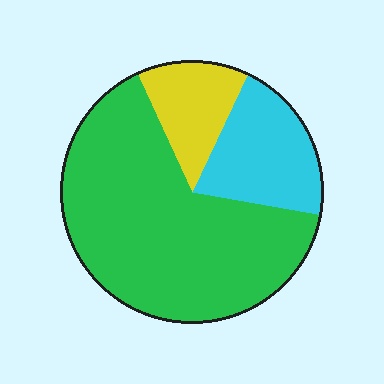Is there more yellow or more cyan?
Cyan.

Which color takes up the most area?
Green, at roughly 65%.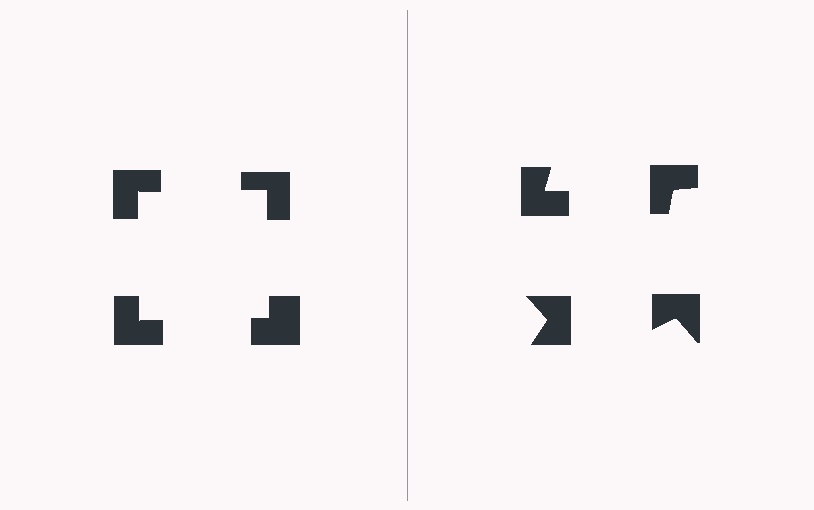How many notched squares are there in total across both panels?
8 — 4 on each side.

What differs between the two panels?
The notched squares are positioned identically on both sides; only the wedge orientations differ. On the left they align to a square; on the right they are misaligned.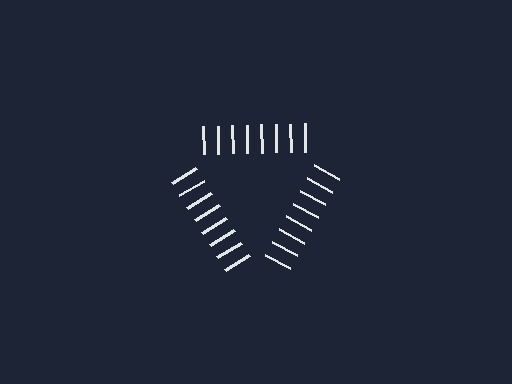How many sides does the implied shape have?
3 sides — the line-ends trace a triangle.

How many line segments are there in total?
24 — 8 along each of the 3 edges.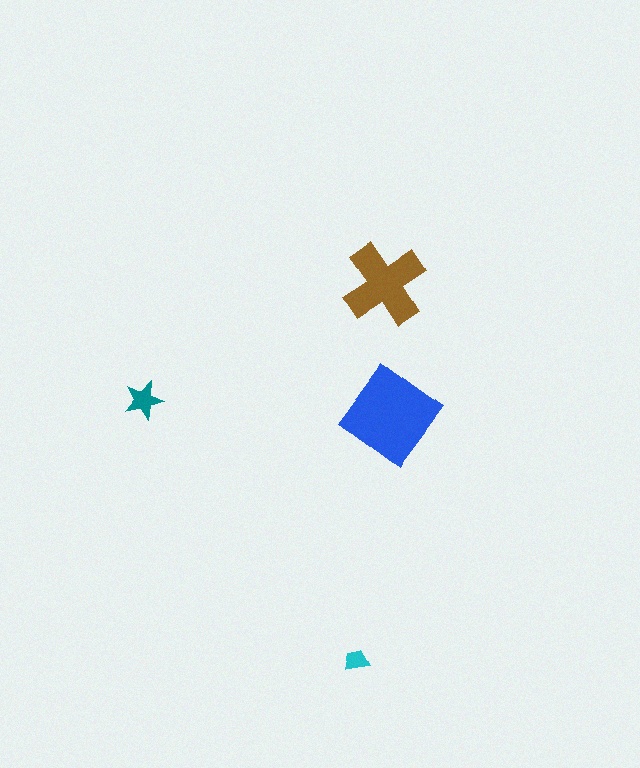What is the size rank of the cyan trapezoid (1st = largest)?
4th.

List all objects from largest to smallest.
The blue diamond, the brown cross, the teal star, the cyan trapezoid.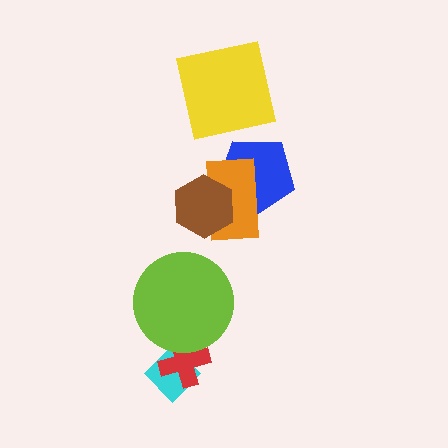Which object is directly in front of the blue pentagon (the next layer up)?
The orange rectangle is directly in front of the blue pentagon.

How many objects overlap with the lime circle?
1 object overlaps with the lime circle.